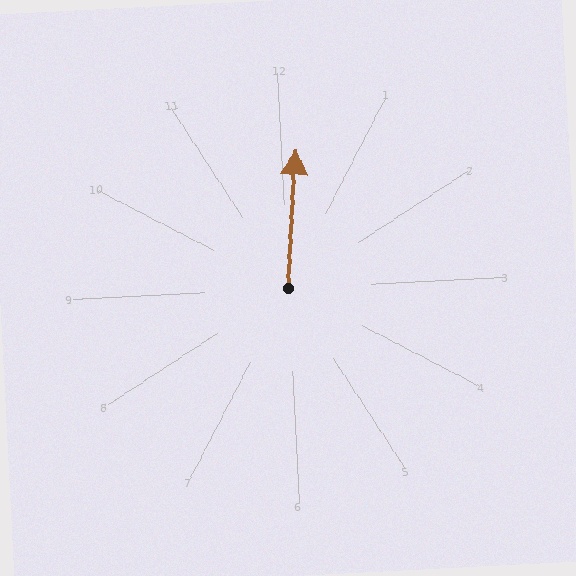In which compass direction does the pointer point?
North.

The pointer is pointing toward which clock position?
Roughly 12 o'clock.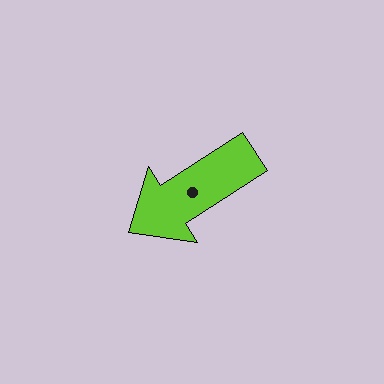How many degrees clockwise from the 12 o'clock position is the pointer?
Approximately 237 degrees.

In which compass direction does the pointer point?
Southwest.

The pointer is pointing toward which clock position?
Roughly 8 o'clock.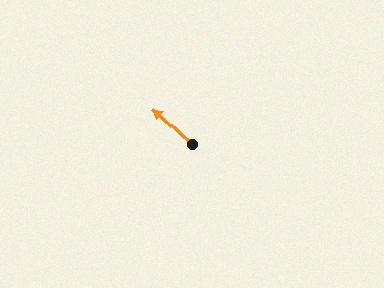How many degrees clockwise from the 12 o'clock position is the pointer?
Approximately 313 degrees.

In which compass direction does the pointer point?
Northwest.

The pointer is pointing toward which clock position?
Roughly 10 o'clock.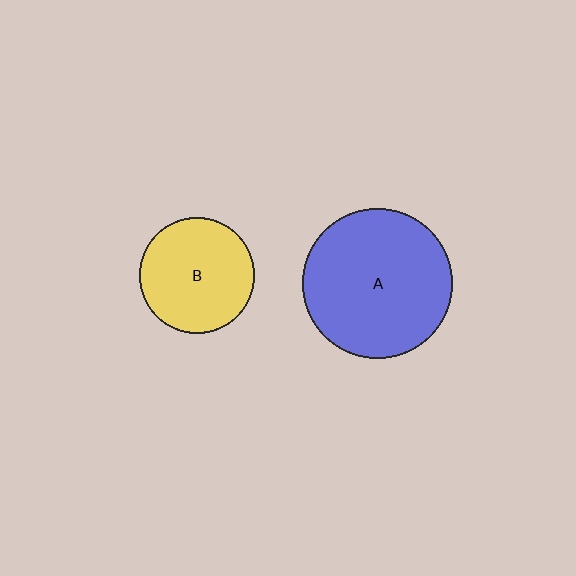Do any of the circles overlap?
No, none of the circles overlap.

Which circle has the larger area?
Circle A (blue).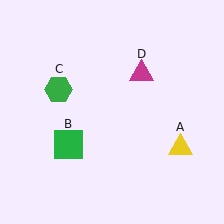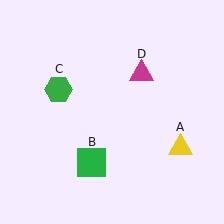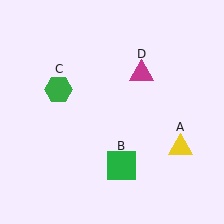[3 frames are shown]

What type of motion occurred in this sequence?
The green square (object B) rotated counterclockwise around the center of the scene.